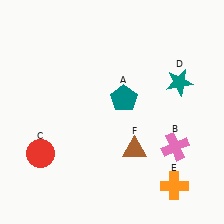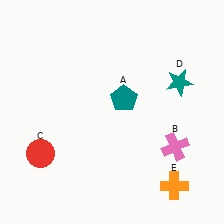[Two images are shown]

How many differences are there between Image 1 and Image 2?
There is 1 difference between the two images.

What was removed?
The brown triangle (F) was removed in Image 2.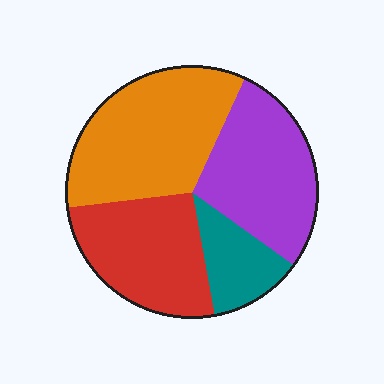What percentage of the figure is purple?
Purple takes up between a quarter and a half of the figure.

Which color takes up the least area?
Teal, at roughly 10%.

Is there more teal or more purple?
Purple.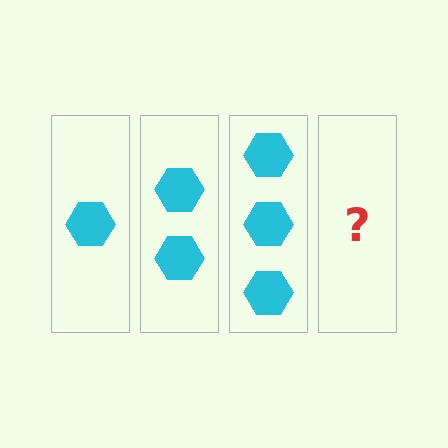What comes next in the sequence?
The next element should be 4 hexagons.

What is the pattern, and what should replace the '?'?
The pattern is that each step adds one more hexagon. The '?' should be 4 hexagons.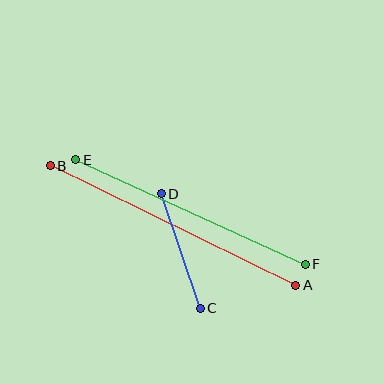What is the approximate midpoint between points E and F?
The midpoint is at approximately (190, 212) pixels.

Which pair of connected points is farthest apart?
Points A and B are farthest apart.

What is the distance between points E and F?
The distance is approximately 252 pixels.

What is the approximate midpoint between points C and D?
The midpoint is at approximately (181, 251) pixels.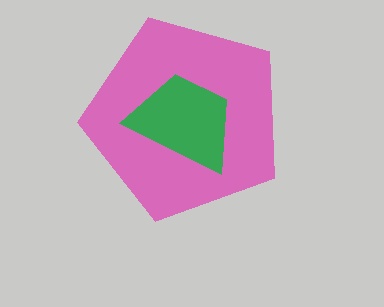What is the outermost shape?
The pink pentagon.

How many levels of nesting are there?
2.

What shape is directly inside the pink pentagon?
The green trapezoid.